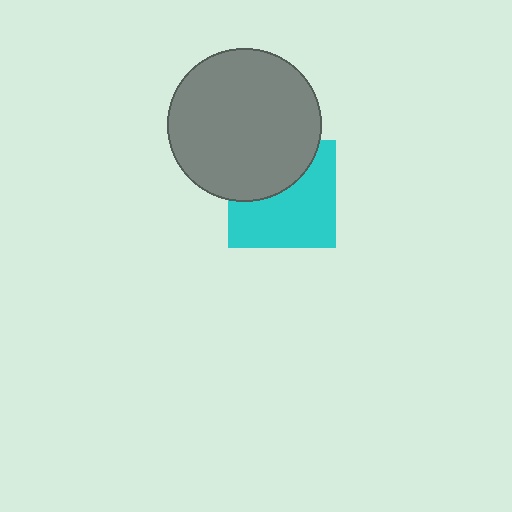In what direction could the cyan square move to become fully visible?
The cyan square could move down. That would shift it out from behind the gray circle entirely.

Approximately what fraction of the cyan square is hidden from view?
Roughly 39% of the cyan square is hidden behind the gray circle.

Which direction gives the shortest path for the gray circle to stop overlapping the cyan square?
Moving up gives the shortest separation.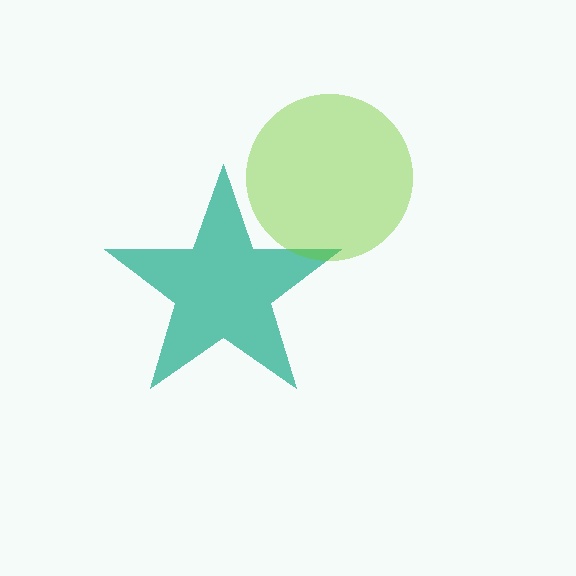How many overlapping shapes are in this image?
There are 2 overlapping shapes in the image.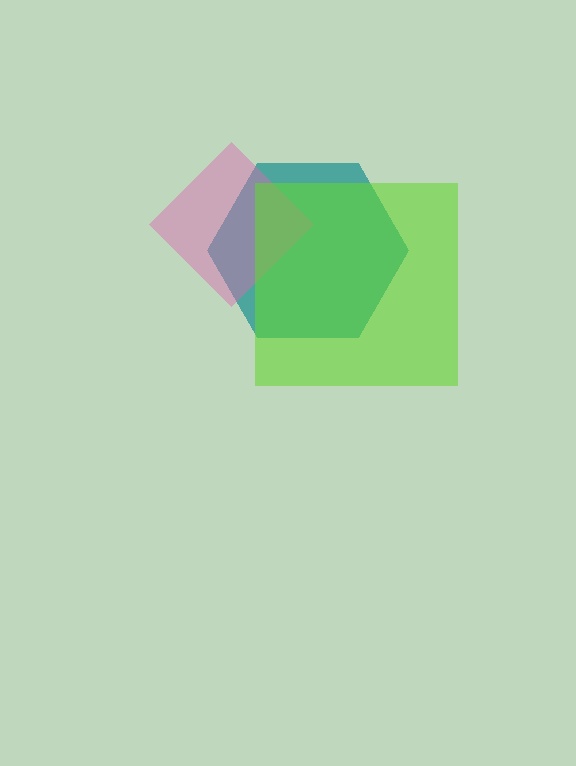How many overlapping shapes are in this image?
There are 3 overlapping shapes in the image.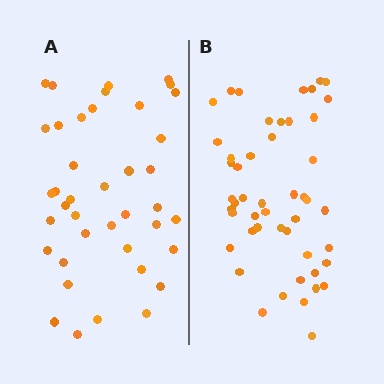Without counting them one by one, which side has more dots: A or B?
Region B (the right region) has more dots.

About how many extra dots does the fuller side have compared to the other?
Region B has roughly 8 or so more dots than region A.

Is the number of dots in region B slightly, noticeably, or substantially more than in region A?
Region B has only slightly more — the two regions are fairly close. The ratio is roughly 1.2 to 1.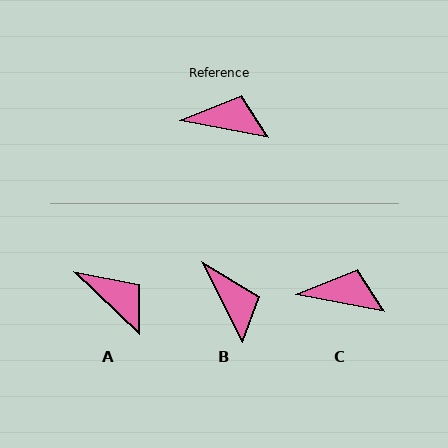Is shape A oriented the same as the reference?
No, it is off by about 34 degrees.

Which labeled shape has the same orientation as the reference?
C.